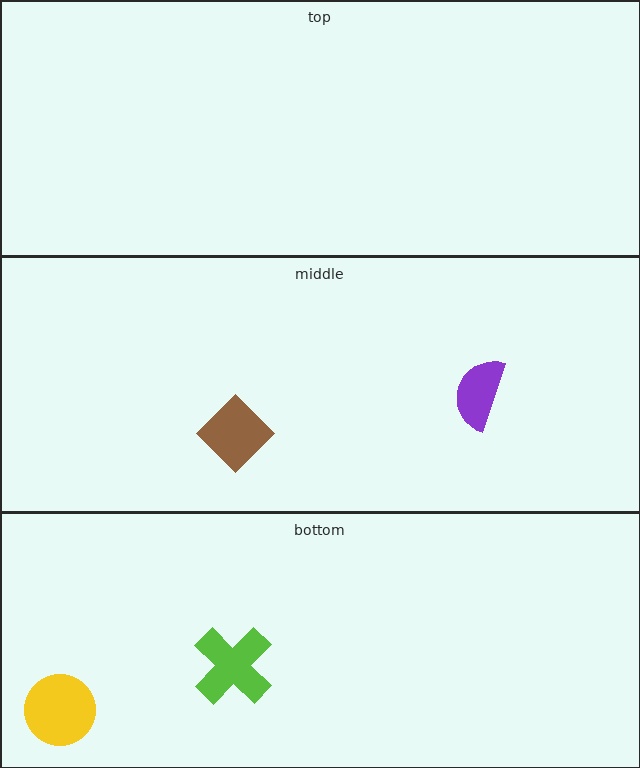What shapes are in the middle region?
The purple semicircle, the brown diamond.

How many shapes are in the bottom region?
2.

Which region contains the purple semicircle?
The middle region.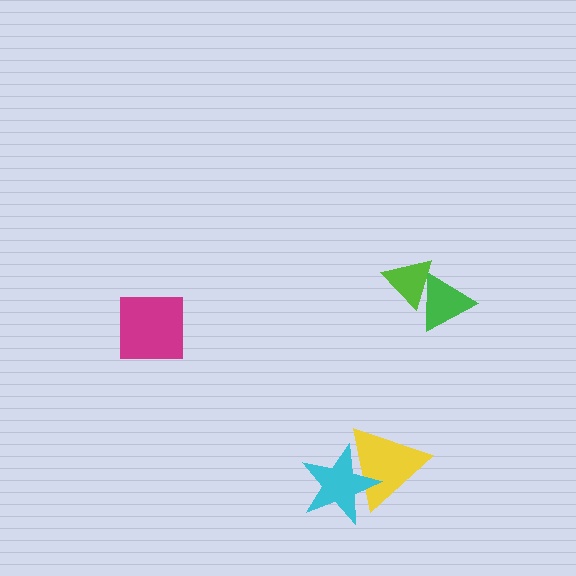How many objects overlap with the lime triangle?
1 object overlaps with the lime triangle.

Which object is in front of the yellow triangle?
The cyan star is in front of the yellow triangle.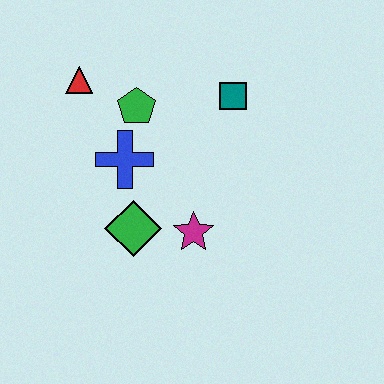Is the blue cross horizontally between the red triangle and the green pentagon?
Yes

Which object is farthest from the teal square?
The green diamond is farthest from the teal square.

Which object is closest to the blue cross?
The green pentagon is closest to the blue cross.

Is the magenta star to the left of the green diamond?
No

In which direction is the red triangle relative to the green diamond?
The red triangle is above the green diamond.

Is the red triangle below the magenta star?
No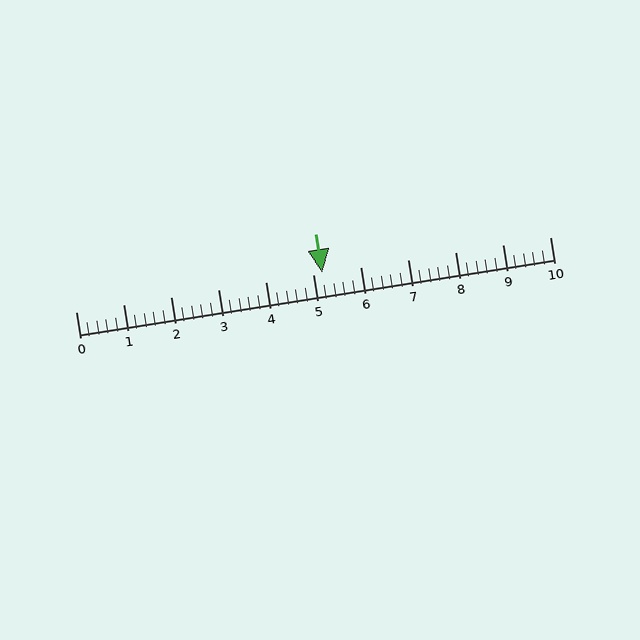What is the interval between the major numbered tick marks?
The major tick marks are spaced 1 units apart.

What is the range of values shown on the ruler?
The ruler shows values from 0 to 10.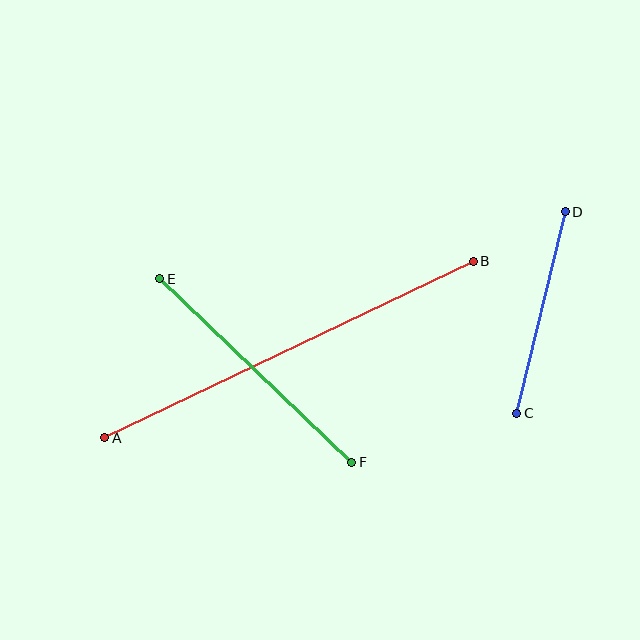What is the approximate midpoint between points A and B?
The midpoint is at approximately (289, 349) pixels.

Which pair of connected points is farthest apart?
Points A and B are farthest apart.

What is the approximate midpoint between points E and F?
The midpoint is at approximately (256, 370) pixels.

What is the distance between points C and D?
The distance is approximately 207 pixels.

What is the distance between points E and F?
The distance is approximately 266 pixels.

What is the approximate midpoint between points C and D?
The midpoint is at approximately (541, 312) pixels.